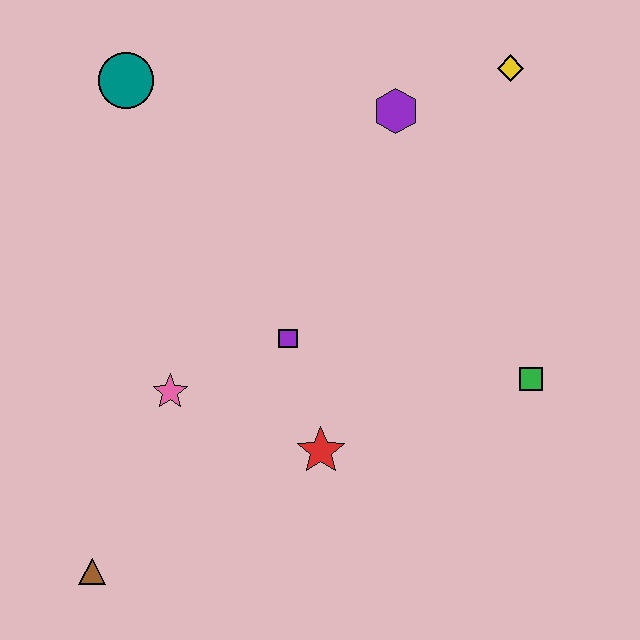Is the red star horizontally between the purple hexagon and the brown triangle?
Yes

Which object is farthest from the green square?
The teal circle is farthest from the green square.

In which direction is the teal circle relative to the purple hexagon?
The teal circle is to the left of the purple hexagon.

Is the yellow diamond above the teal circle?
Yes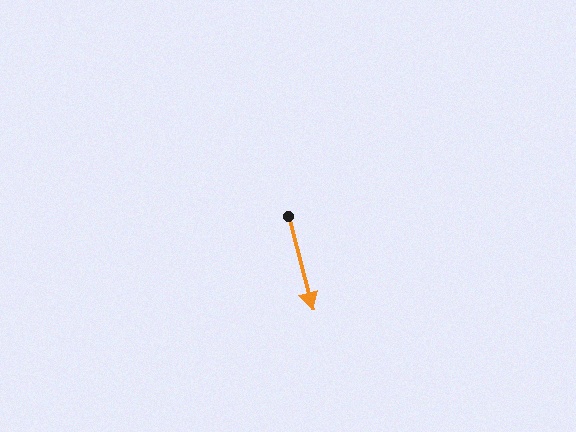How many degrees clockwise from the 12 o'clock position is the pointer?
Approximately 166 degrees.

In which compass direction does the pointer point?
South.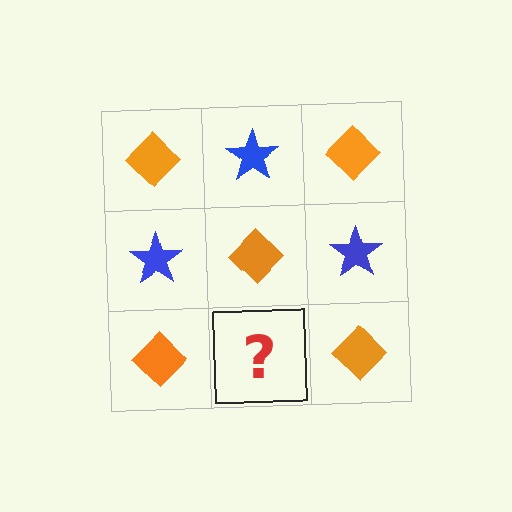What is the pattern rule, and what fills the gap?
The rule is that it alternates orange diamond and blue star in a checkerboard pattern. The gap should be filled with a blue star.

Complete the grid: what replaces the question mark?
The question mark should be replaced with a blue star.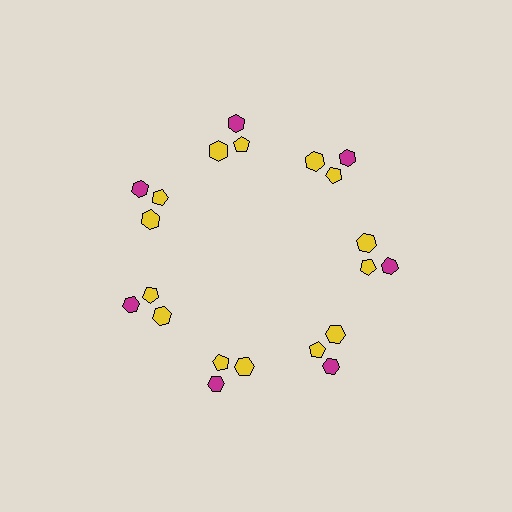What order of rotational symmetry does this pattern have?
This pattern has 7-fold rotational symmetry.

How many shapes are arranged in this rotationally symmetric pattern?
There are 21 shapes, arranged in 7 groups of 3.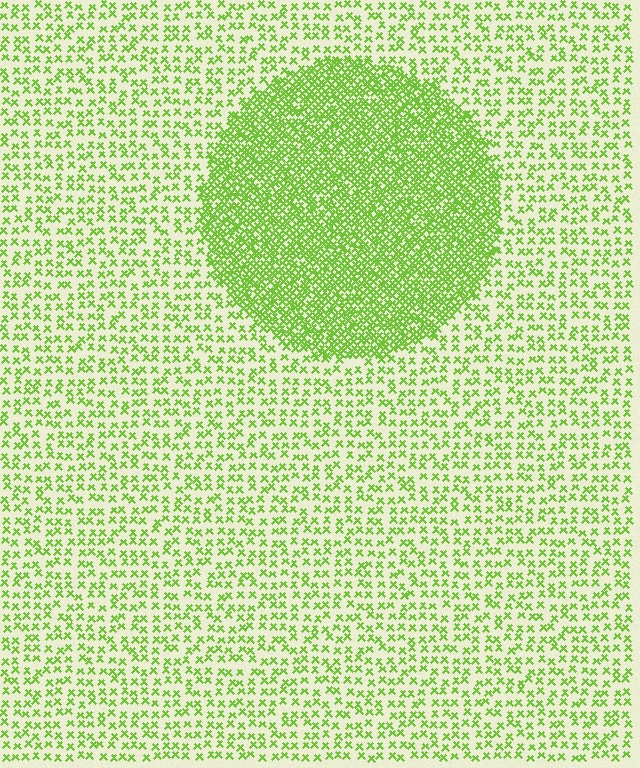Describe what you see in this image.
The image contains small lime elements arranged at two different densities. A circle-shaped region is visible where the elements are more densely packed than the surrounding area.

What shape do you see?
I see a circle.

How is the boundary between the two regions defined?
The boundary is defined by a change in element density (approximately 2.7x ratio). All elements are the same color, size, and shape.